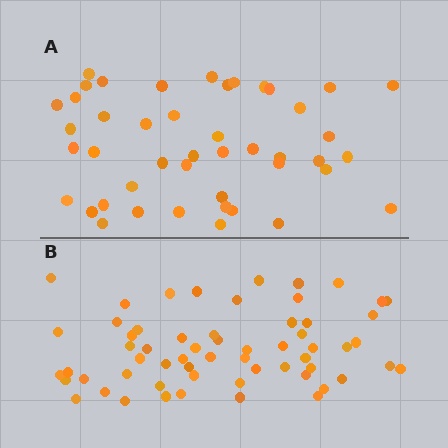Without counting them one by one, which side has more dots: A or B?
Region B (the bottom region) has more dots.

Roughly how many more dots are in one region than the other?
Region B has approximately 15 more dots than region A.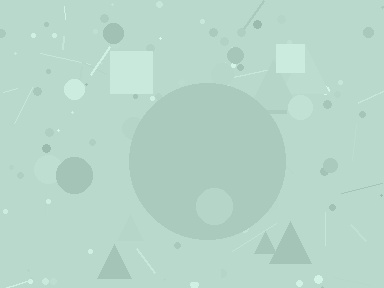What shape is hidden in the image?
A circle is hidden in the image.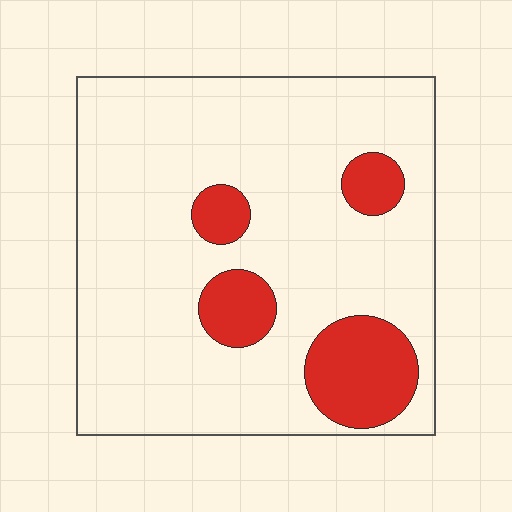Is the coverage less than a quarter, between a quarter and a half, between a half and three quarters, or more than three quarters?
Less than a quarter.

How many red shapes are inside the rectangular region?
4.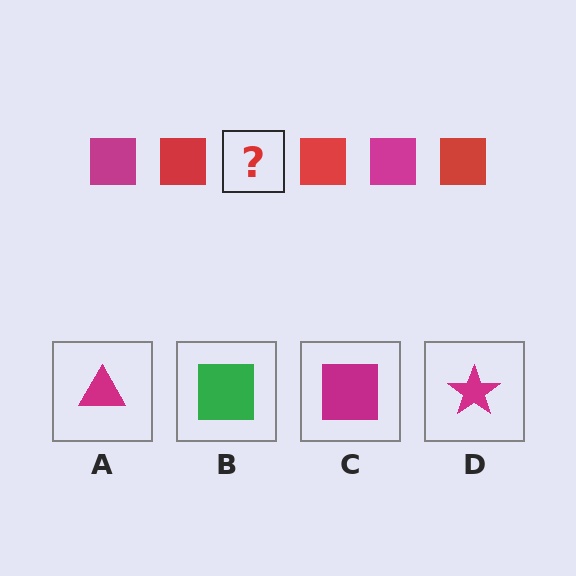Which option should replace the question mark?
Option C.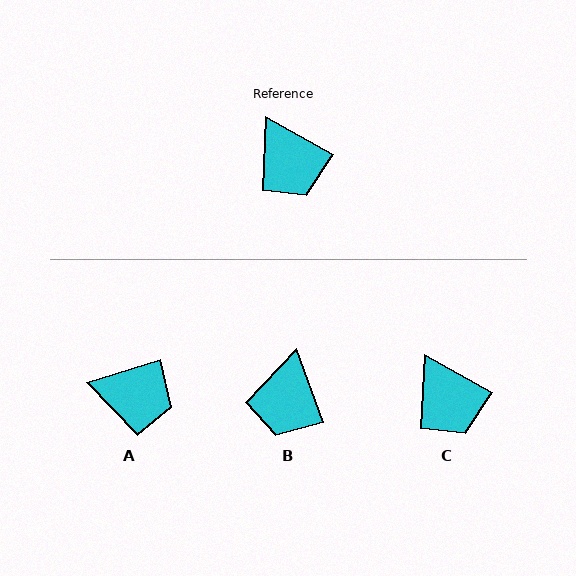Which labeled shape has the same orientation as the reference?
C.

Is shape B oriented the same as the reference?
No, it is off by about 41 degrees.